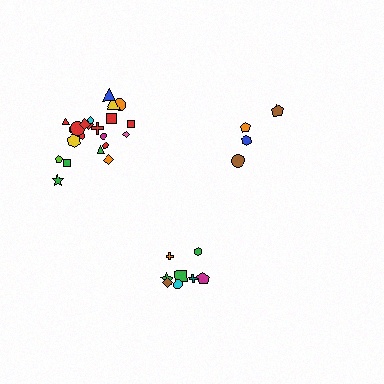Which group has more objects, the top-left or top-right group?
The top-left group.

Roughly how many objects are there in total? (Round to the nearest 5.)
Roughly 35 objects in total.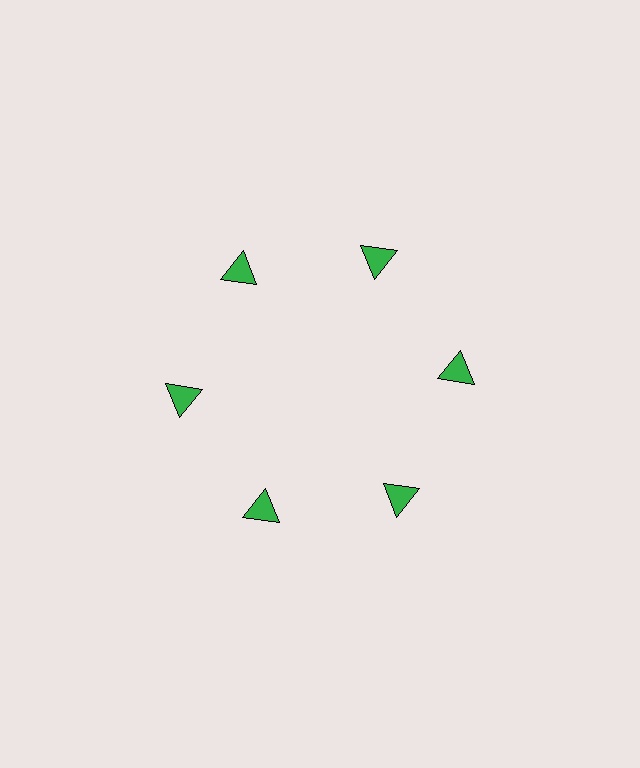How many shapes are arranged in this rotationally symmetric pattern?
There are 6 shapes, arranged in 6 groups of 1.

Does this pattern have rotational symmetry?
Yes, this pattern has 6-fold rotational symmetry. It looks the same after rotating 60 degrees around the center.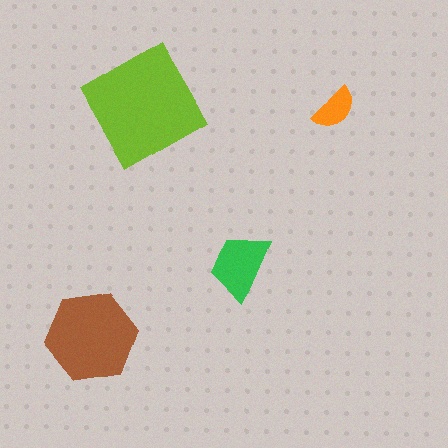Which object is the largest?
The lime square.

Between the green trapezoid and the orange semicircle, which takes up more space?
The green trapezoid.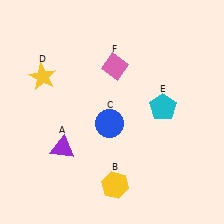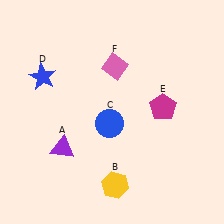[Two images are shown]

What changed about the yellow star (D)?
In Image 1, D is yellow. In Image 2, it changed to blue.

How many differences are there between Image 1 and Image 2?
There are 2 differences between the two images.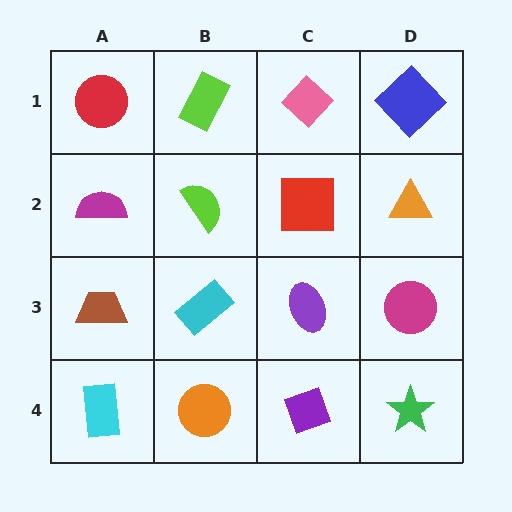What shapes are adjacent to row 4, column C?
A purple ellipse (row 3, column C), an orange circle (row 4, column B), a green star (row 4, column D).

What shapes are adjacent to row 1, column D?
An orange triangle (row 2, column D), a pink diamond (row 1, column C).